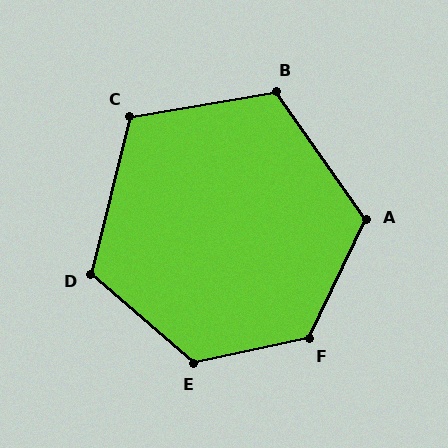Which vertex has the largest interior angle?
F, at approximately 128 degrees.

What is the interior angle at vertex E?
Approximately 127 degrees (obtuse).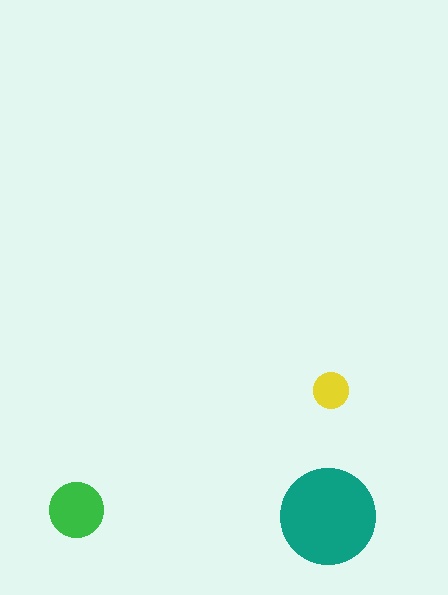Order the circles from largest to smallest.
the teal one, the green one, the yellow one.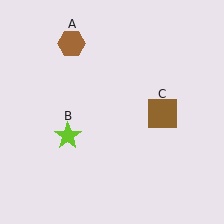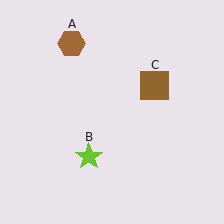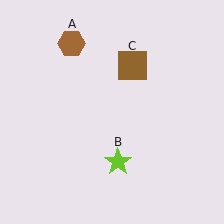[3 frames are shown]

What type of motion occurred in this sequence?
The lime star (object B), brown square (object C) rotated counterclockwise around the center of the scene.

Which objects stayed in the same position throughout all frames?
Brown hexagon (object A) remained stationary.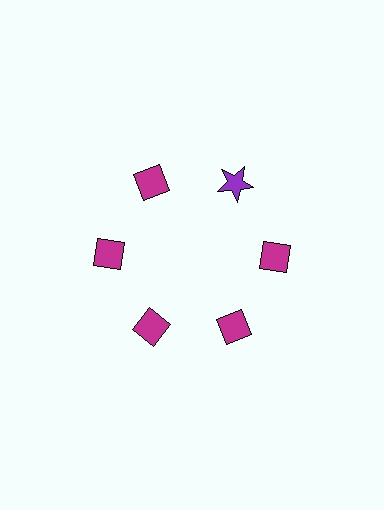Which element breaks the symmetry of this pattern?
The purple star at roughly the 1 o'clock position breaks the symmetry. All other shapes are magenta diamonds.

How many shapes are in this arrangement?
There are 6 shapes arranged in a ring pattern.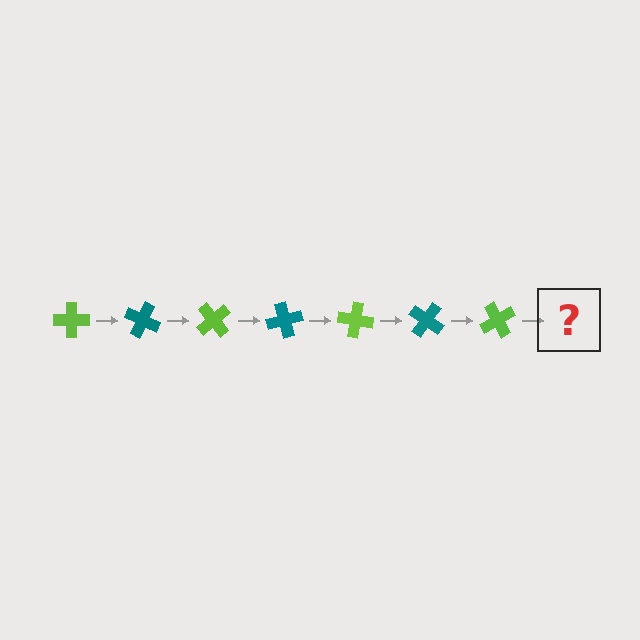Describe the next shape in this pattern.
It should be a teal cross, rotated 175 degrees from the start.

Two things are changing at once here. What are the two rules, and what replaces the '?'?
The two rules are that it rotates 25 degrees each step and the color cycles through lime and teal. The '?' should be a teal cross, rotated 175 degrees from the start.